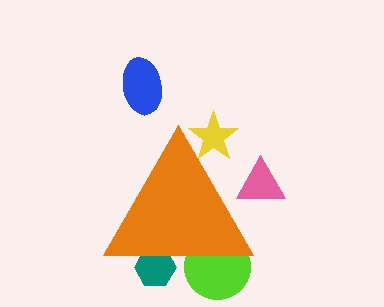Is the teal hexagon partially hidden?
Yes, the teal hexagon is partially hidden behind the orange triangle.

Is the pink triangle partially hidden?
Yes, the pink triangle is partially hidden behind the orange triangle.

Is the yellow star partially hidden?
Yes, the yellow star is partially hidden behind the orange triangle.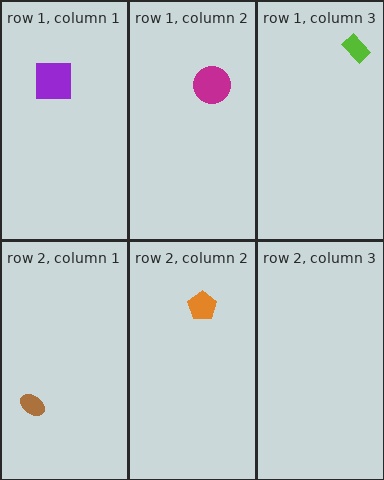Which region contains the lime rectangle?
The row 1, column 3 region.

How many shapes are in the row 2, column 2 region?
1.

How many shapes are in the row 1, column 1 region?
1.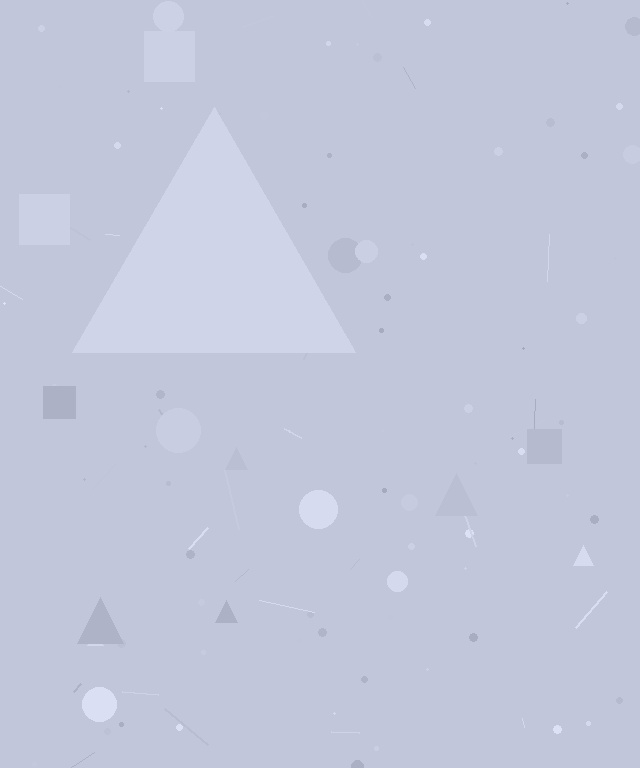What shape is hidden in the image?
A triangle is hidden in the image.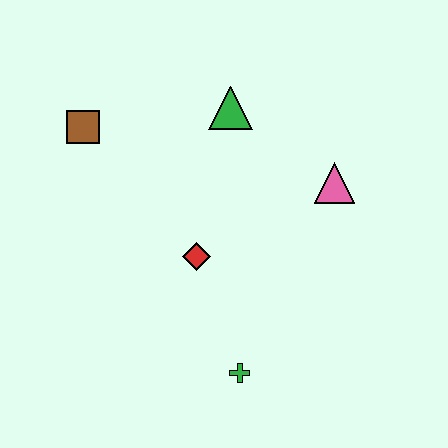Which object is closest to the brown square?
The green triangle is closest to the brown square.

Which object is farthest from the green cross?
The brown square is farthest from the green cross.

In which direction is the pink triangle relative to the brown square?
The pink triangle is to the right of the brown square.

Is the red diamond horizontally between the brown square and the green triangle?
Yes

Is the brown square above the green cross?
Yes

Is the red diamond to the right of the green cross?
No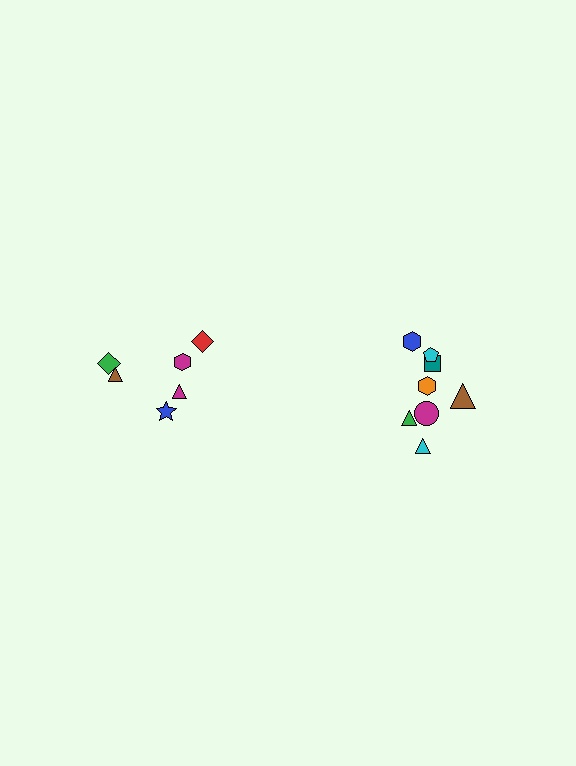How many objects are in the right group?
There are 8 objects.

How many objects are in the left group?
There are 6 objects.